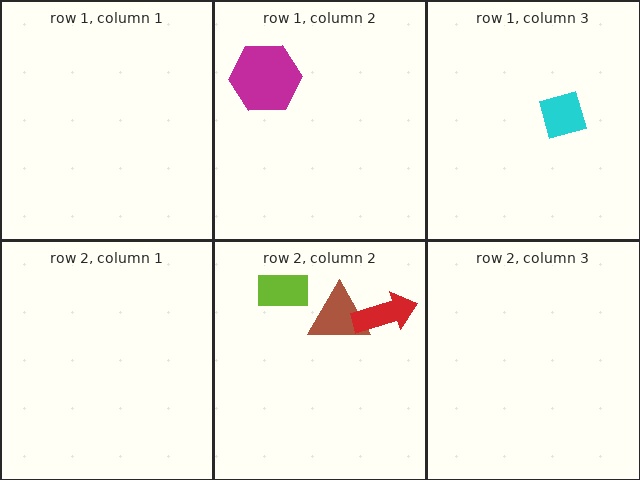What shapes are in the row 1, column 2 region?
The magenta hexagon.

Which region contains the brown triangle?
The row 2, column 2 region.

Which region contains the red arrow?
The row 2, column 2 region.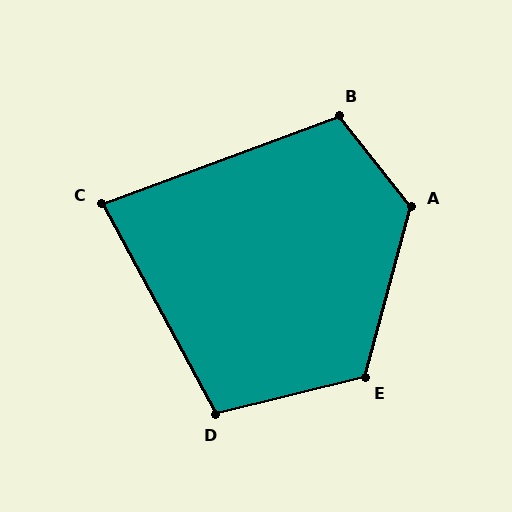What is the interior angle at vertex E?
Approximately 119 degrees (obtuse).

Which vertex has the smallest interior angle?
C, at approximately 82 degrees.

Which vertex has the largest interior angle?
A, at approximately 126 degrees.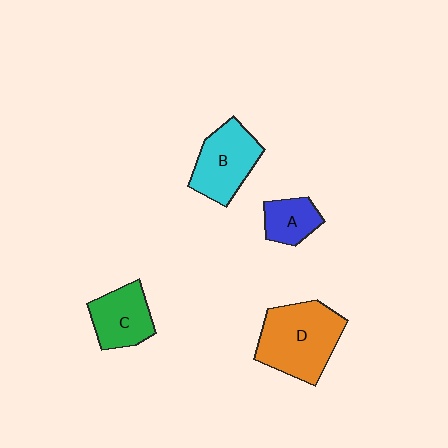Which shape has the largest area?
Shape D (orange).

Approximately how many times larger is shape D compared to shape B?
Approximately 1.4 times.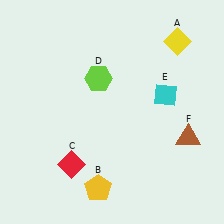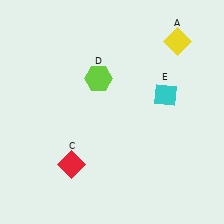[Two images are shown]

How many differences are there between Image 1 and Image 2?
There are 2 differences between the two images.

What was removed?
The brown triangle (F), the yellow pentagon (B) were removed in Image 2.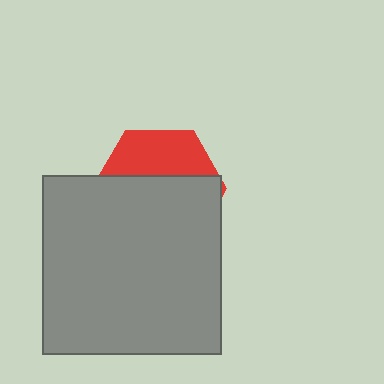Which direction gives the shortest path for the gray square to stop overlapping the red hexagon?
Moving down gives the shortest separation.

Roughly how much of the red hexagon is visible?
A small part of it is visible (roughly 36%).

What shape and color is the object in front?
The object in front is a gray square.